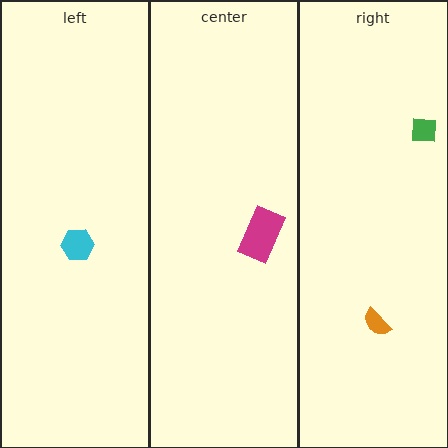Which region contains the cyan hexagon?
The left region.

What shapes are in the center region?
The magenta rectangle.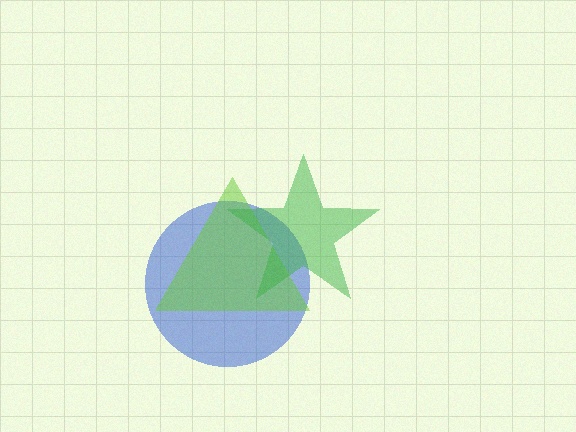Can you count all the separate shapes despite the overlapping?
Yes, there are 3 separate shapes.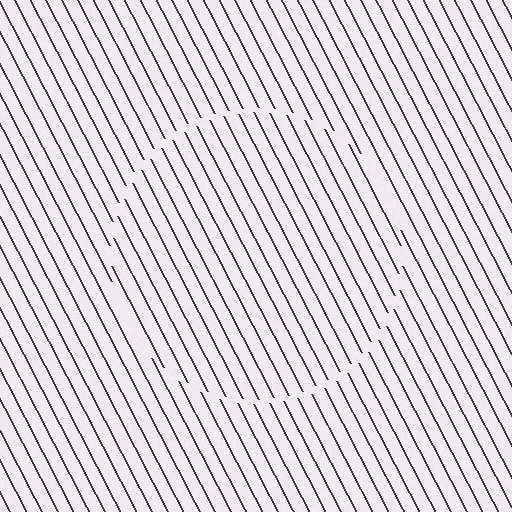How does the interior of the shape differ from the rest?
The interior of the shape contains the same grating, shifted by half a period — the contour is defined by the phase discontinuity where line-ends from the inner and outer gratings abut.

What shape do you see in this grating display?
An illusory circle. The interior of the shape contains the same grating, shifted by half a period — the contour is defined by the phase discontinuity where line-ends from the inner and outer gratings abut.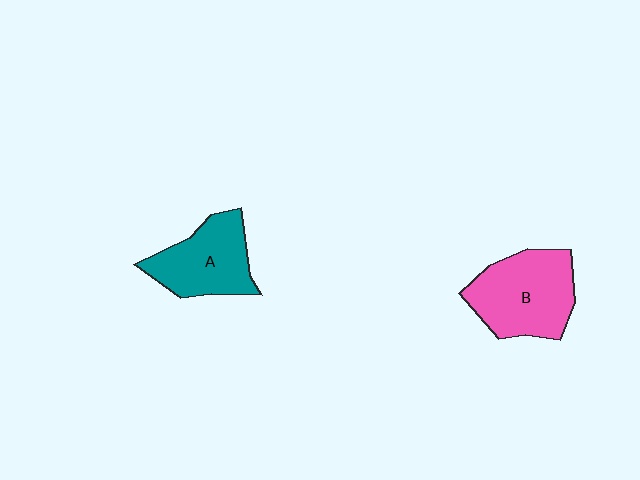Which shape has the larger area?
Shape B (pink).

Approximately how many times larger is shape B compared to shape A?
Approximately 1.2 times.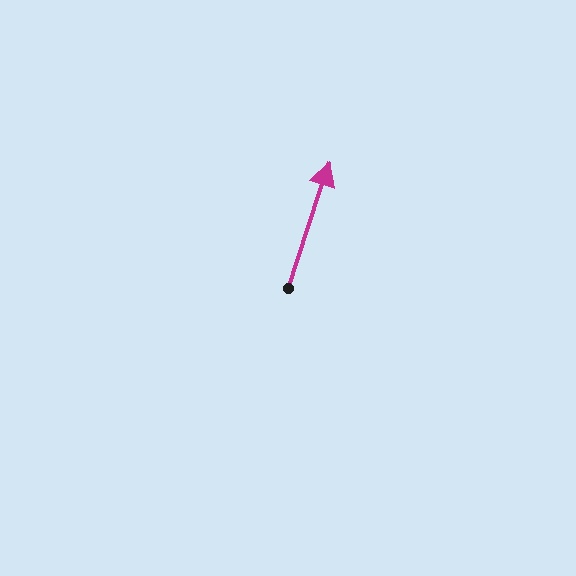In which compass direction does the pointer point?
North.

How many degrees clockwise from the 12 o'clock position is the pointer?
Approximately 18 degrees.